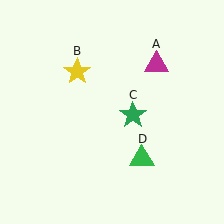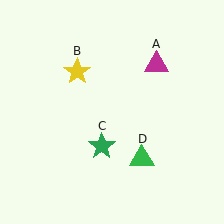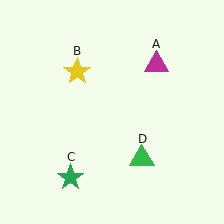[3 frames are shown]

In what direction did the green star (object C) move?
The green star (object C) moved down and to the left.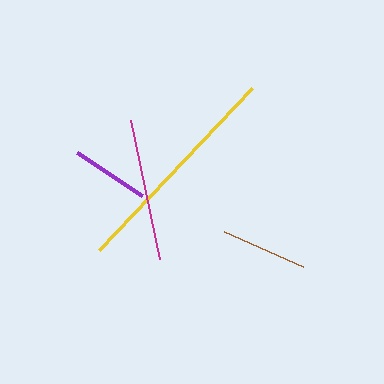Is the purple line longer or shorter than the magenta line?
The magenta line is longer than the purple line.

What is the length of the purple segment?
The purple segment is approximately 77 pixels long.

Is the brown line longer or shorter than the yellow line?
The yellow line is longer than the brown line.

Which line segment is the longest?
The yellow line is the longest at approximately 223 pixels.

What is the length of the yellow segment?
The yellow segment is approximately 223 pixels long.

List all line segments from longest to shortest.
From longest to shortest: yellow, magenta, brown, purple.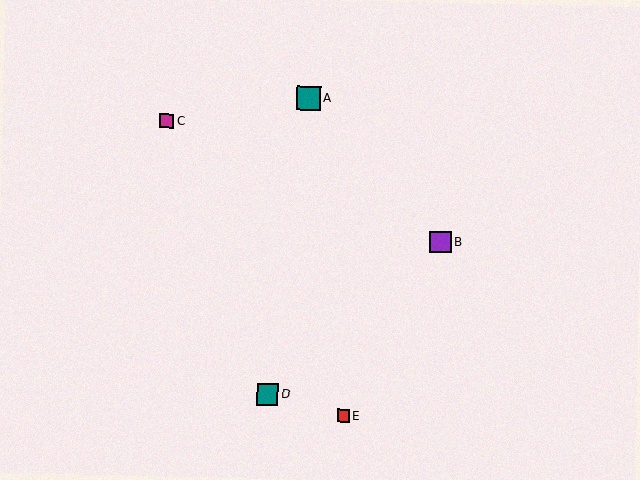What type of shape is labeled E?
Shape E is a red square.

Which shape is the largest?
The teal square (labeled A) is the largest.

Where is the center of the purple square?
The center of the purple square is at (440, 242).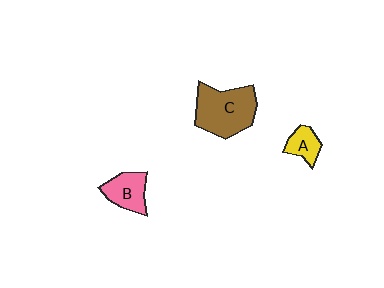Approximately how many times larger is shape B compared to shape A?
Approximately 1.5 times.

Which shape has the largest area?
Shape C (brown).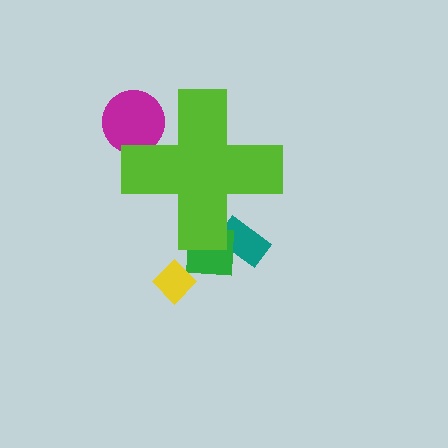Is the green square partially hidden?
Yes, the green square is partially hidden behind the lime cross.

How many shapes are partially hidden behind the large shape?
3 shapes are partially hidden.